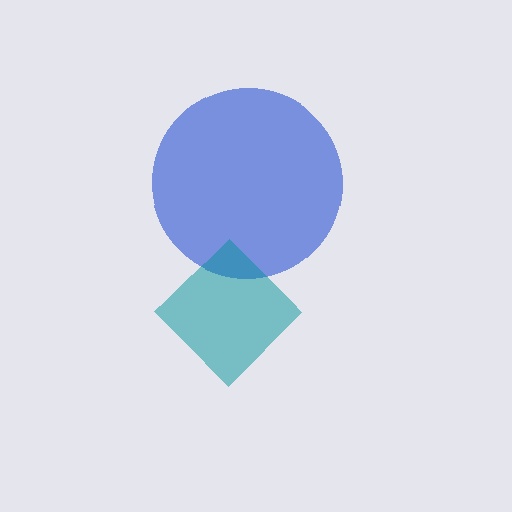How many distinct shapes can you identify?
There are 2 distinct shapes: a blue circle, a teal diamond.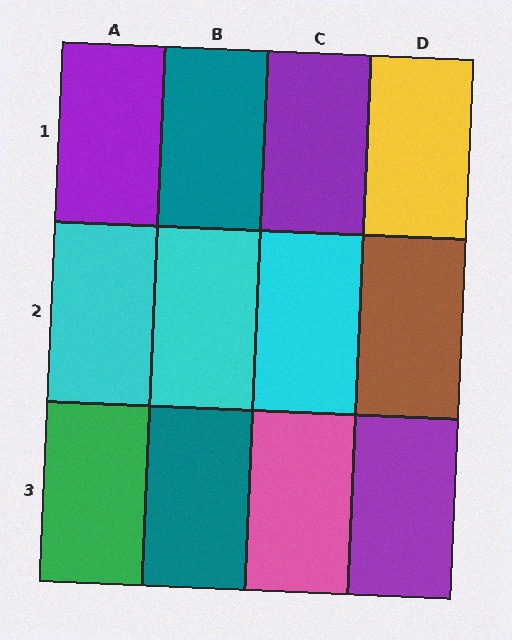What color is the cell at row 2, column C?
Cyan.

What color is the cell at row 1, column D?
Yellow.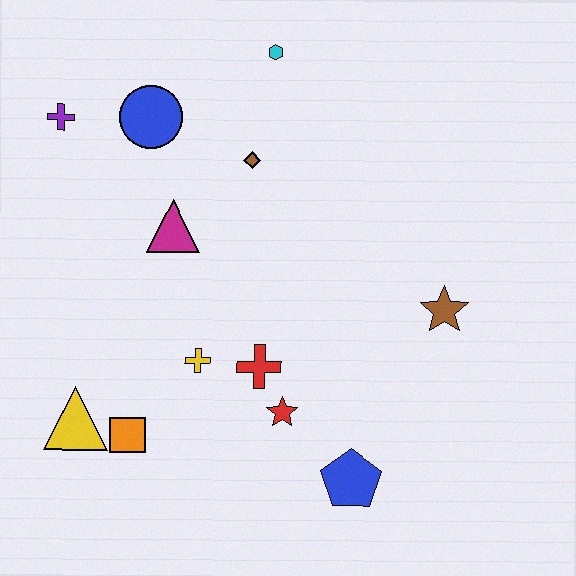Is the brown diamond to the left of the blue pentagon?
Yes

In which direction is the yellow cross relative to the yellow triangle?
The yellow cross is to the right of the yellow triangle.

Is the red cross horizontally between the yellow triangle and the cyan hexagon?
Yes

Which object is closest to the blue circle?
The purple cross is closest to the blue circle.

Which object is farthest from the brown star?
The purple cross is farthest from the brown star.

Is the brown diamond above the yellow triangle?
Yes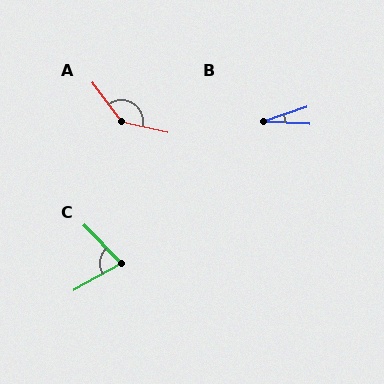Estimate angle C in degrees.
Approximately 75 degrees.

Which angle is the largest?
A, at approximately 139 degrees.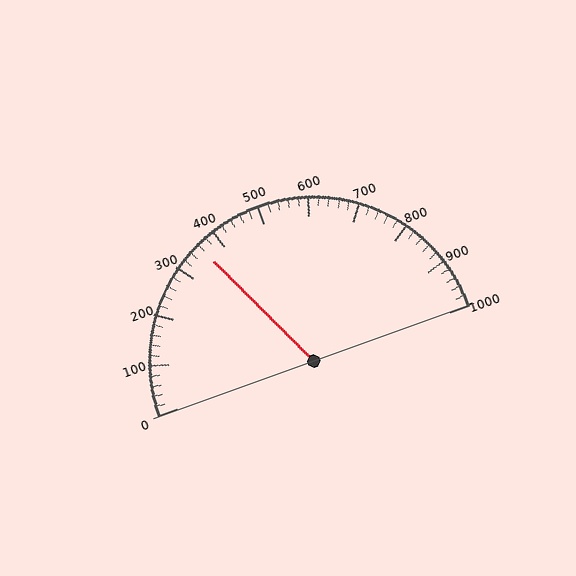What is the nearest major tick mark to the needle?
The nearest major tick mark is 400.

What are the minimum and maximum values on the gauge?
The gauge ranges from 0 to 1000.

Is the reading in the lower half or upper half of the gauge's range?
The reading is in the lower half of the range (0 to 1000).